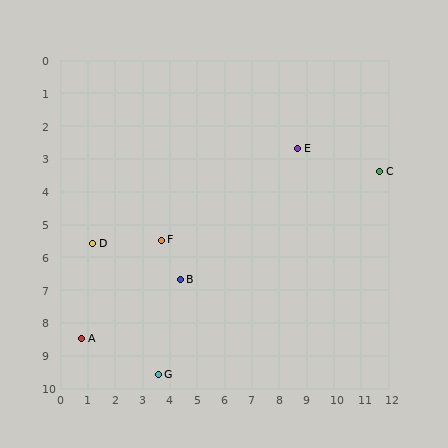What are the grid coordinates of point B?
Point B is at approximately (4.4, 6.7).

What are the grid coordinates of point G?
Point G is at approximately (3.6, 9.6).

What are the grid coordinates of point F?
Point F is at approximately (3.7, 5.5).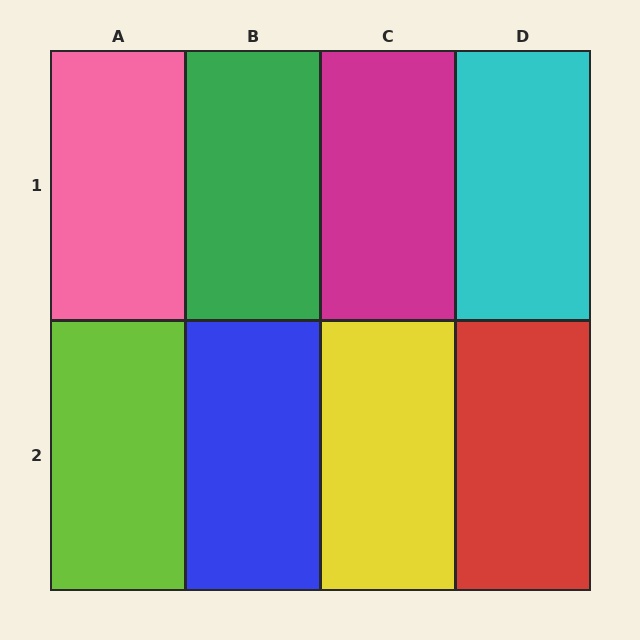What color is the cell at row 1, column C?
Magenta.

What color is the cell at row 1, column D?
Cyan.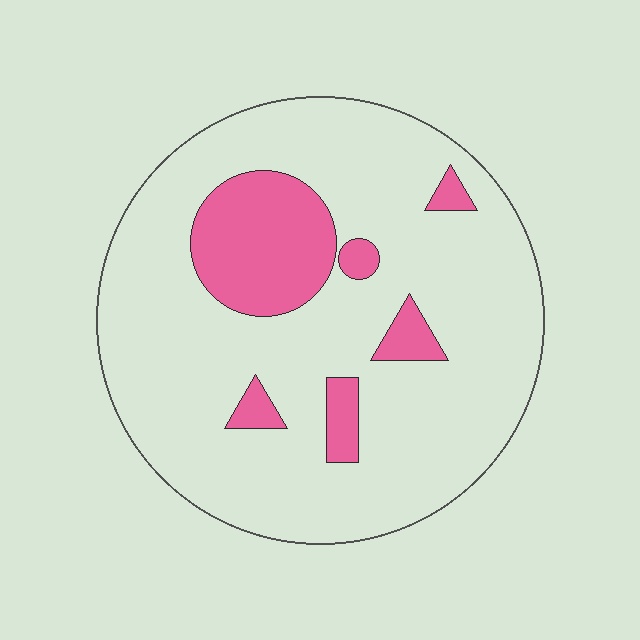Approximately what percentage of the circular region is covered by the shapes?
Approximately 15%.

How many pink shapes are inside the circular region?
6.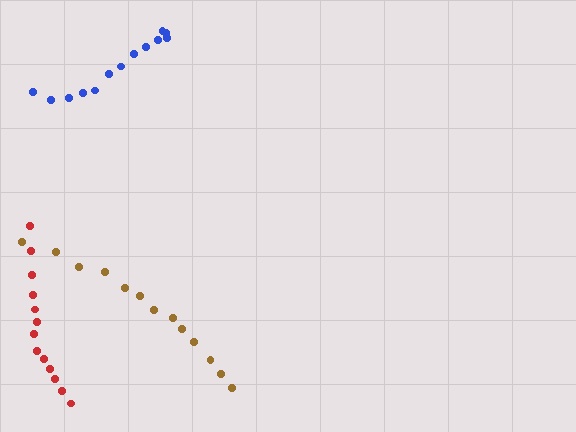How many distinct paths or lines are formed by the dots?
There are 3 distinct paths.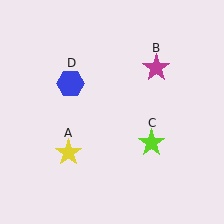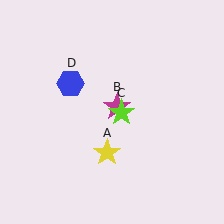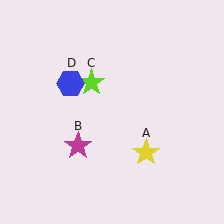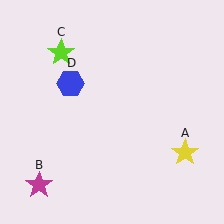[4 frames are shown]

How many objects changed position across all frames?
3 objects changed position: yellow star (object A), magenta star (object B), lime star (object C).